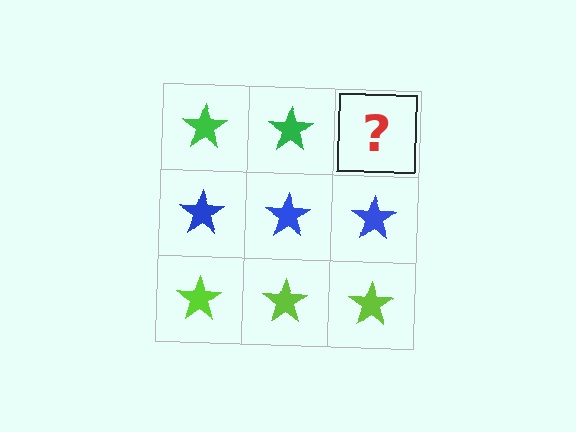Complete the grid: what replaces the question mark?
The question mark should be replaced with a green star.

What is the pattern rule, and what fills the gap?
The rule is that each row has a consistent color. The gap should be filled with a green star.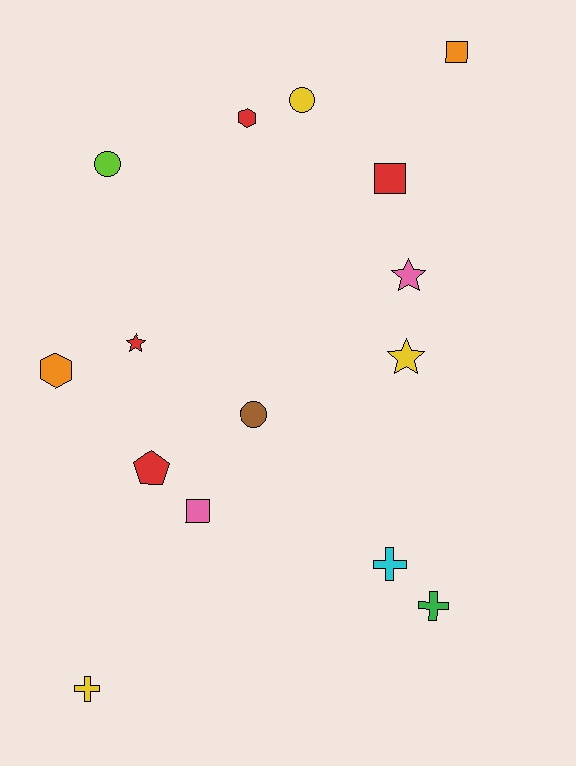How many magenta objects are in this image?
There are no magenta objects.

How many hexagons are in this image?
There are 2 hexagons.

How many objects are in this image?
There are 15 objects.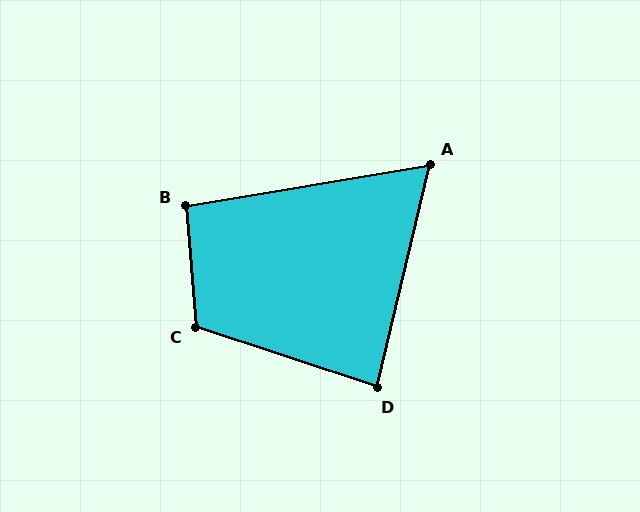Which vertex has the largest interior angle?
C, at approximately 113 degrees.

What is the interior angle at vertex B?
Approximately 95 degrees (approximately right).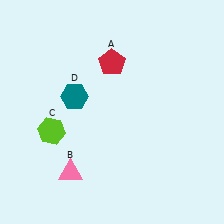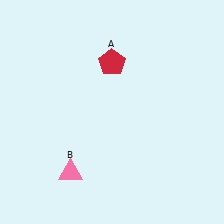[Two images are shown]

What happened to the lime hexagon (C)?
The lime hexagon (C) was removed in Image 2. It was in the bottom-left area of Image 1.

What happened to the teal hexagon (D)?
The teal hexagon (D) was removed in Image 2. It was in the top-left area of Image 1.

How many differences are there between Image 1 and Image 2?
There are 2 differences between the two images.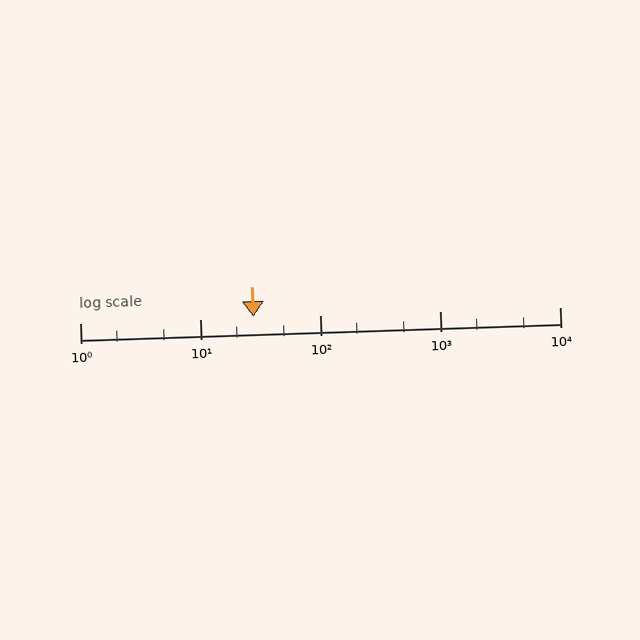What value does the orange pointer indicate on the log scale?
The pointer indicates approximately 28.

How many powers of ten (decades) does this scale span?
The scale spans 4 decades, from 1 to 10000.